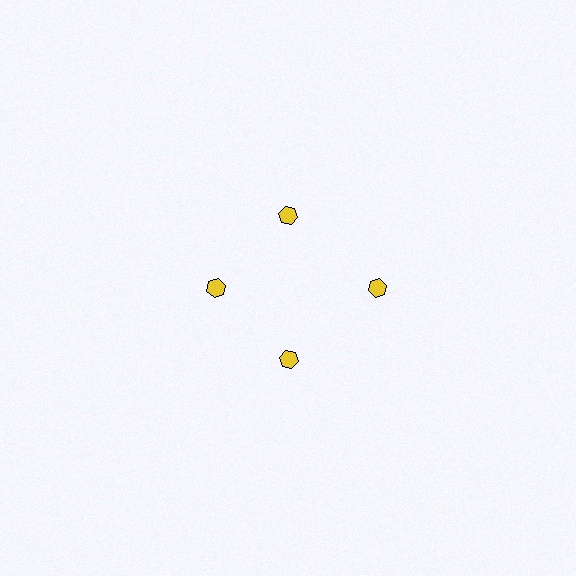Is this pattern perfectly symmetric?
No. The 4 yellow hexagons are arranged in a ring, but one element near the 3 o'clock position is pushed outward from the center, breaking the 4-fold rotational symmetry.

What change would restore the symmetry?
The symmetry would be restored by moving it inward, back onto the ring so that all 4 hexagons sit at equal angles and equal distance from the center.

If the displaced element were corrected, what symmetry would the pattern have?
It would have 4-fold rotational symmetry — the pattern would map onto itself every 90 degrees.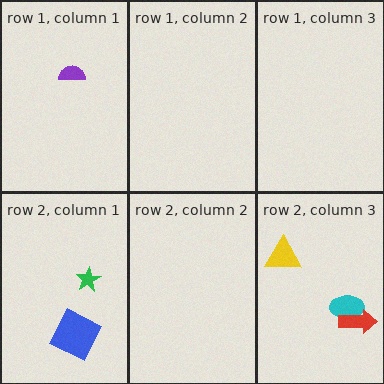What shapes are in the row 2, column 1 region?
The blue square, the green star.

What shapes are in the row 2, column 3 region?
The cyan ellipse, the red arrow, the yellow triangle.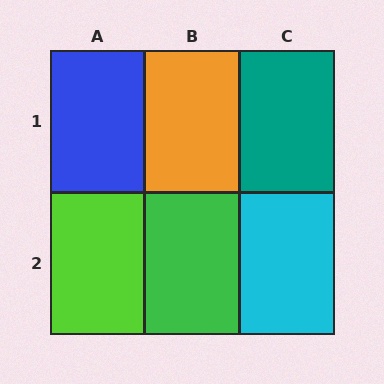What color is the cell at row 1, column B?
Orange.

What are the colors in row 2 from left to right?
Lime, green, cyan.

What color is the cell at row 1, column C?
Teal.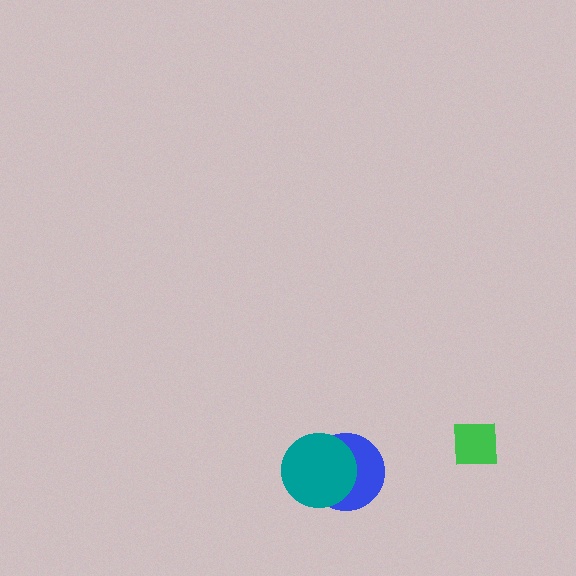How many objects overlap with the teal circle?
1 object overlaps with the teal circle.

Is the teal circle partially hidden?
No, no other shape covers it.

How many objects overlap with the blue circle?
1 object overlaps with the blue circle.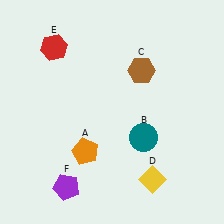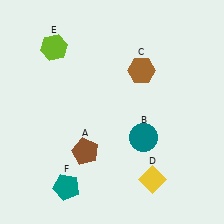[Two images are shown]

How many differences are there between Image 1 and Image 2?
There are 3 differences between the two images.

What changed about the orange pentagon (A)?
In Image 1, A is orange. In Image 2, it changed to brown.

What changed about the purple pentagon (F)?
In Image 1, F is purple. In Image 2, it changed to teal.